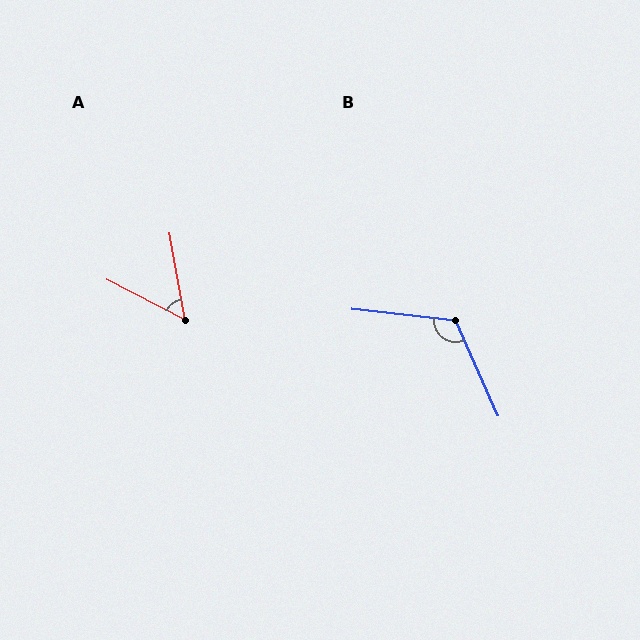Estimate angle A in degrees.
Approximately 52 degrees.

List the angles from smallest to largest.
A (52°), B (121°).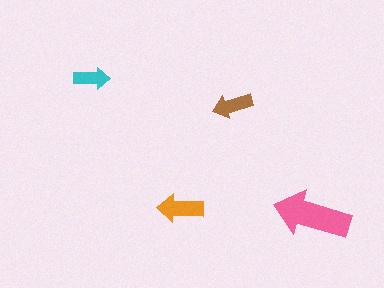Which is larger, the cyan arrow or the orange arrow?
The orange one.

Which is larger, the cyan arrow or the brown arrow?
The brown one.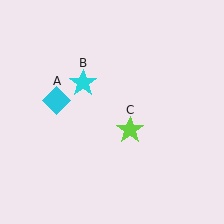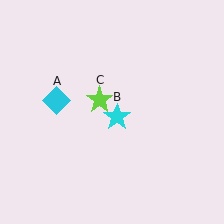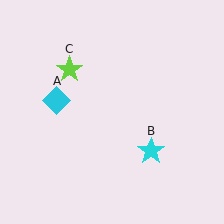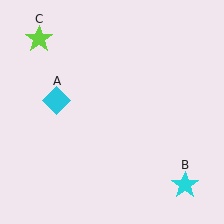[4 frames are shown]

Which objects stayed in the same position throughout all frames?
Cyan diamond (object A) remained stationary.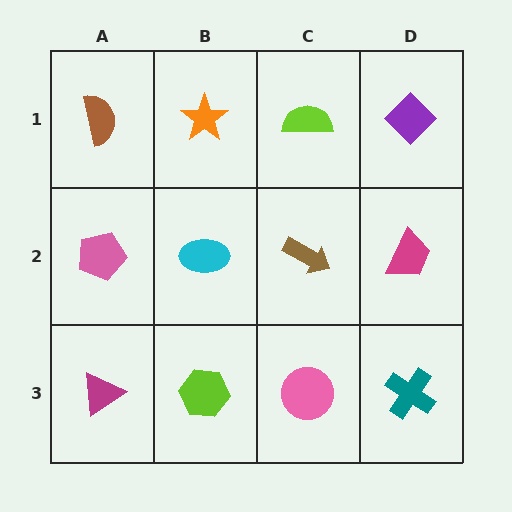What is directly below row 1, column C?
A brown arrow.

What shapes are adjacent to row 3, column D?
A magenta trapezoid (row 2, column D), a pink circle (row 3, column C).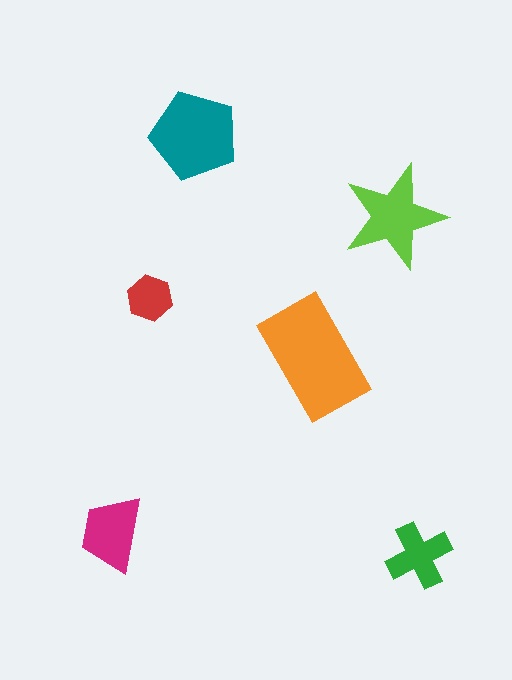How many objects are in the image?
There are 6 objects in the image.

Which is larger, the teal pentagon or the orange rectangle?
The orange rectangle.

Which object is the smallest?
The red hexagon.